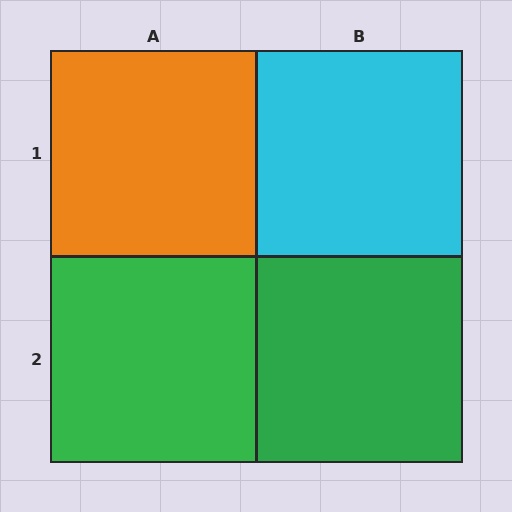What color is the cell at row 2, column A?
Green.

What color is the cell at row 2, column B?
Green.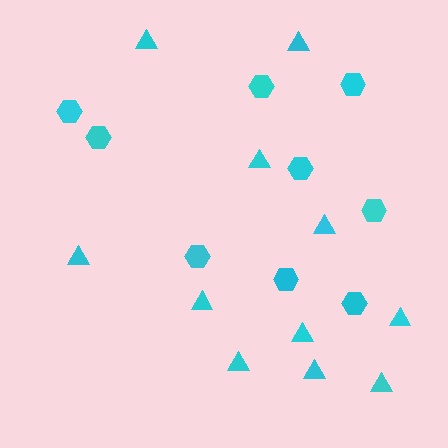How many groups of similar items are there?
There are 2 groups: one group of triangles (11) and one group of hexagons (9).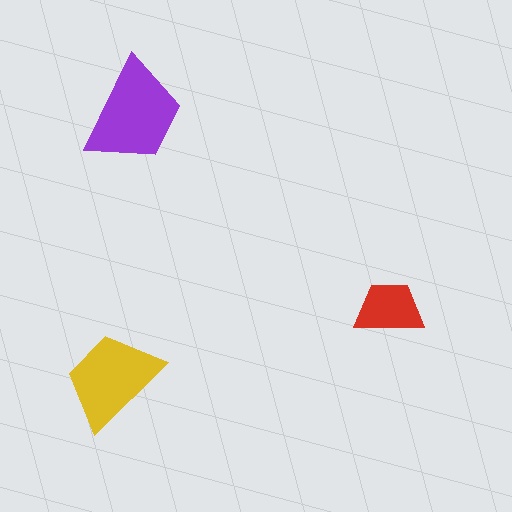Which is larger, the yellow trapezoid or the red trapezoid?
The yellow one.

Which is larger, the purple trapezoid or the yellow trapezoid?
The purple one.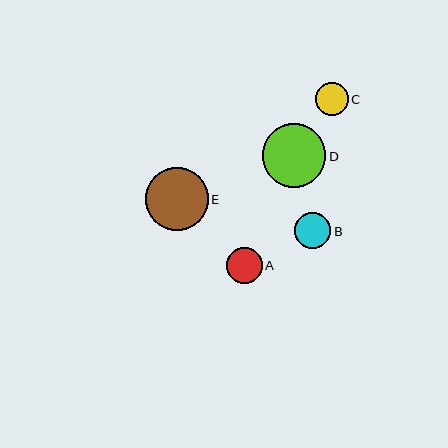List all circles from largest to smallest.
From largest to smallest: D, E, A, B, C.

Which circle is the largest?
Circle D is the largest with a size of approximately 64 pixels.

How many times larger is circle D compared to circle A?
Circle D is approximately 1.7 times the size of circle A.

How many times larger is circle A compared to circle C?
Circle A is approximately 1.1 times the size of circle C.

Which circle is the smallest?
Circle C is the smallest with a size of approximately 33 pixels.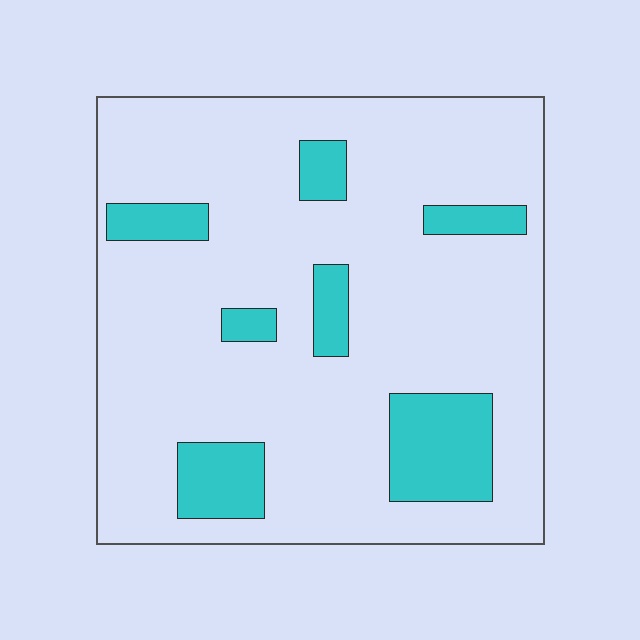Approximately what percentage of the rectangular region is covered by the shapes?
Approximately 15%.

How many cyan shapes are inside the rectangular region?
7.